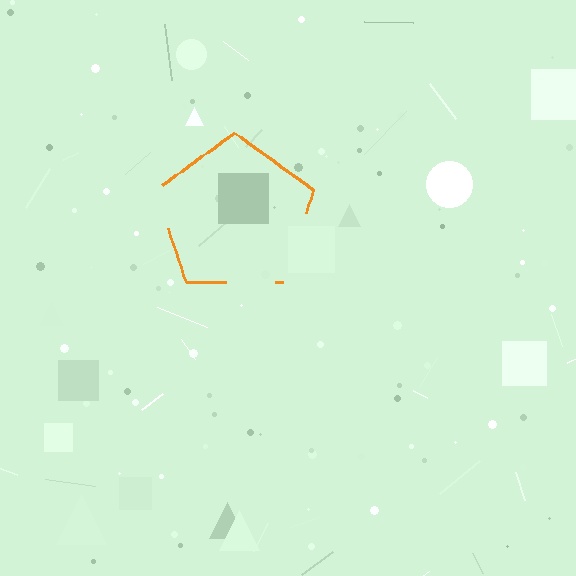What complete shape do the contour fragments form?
The contour fragments form a pentagon.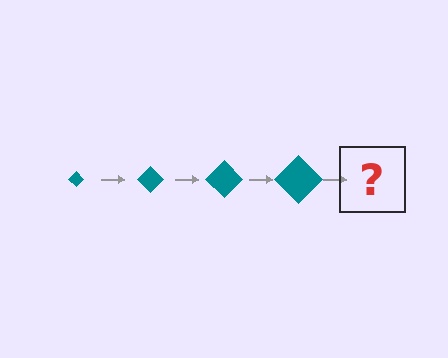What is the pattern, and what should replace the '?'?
The pattern is that the diamond gets progressively larger each step. The '?' should be a teal diamond, larger than the previous one.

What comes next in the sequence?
The next element should be a teal diamond, larger than the previous one.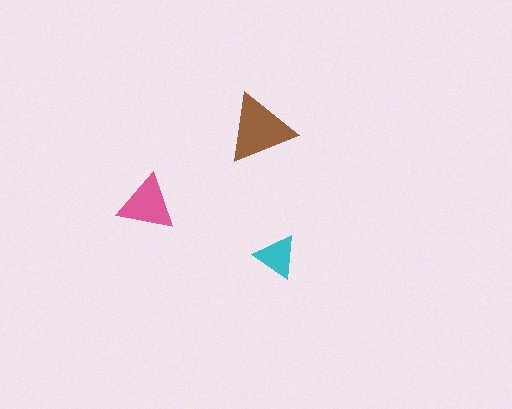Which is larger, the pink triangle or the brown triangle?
The brown one.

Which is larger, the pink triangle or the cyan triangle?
The pink one.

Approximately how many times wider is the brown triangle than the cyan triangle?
About 1.5 times wider.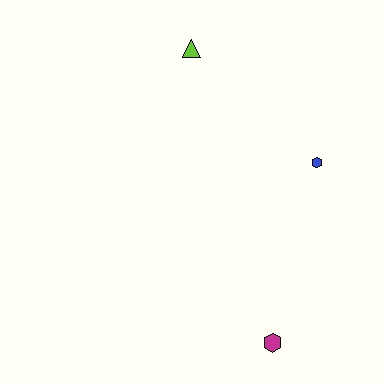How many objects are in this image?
There are 3 objects.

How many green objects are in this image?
There are no green objects.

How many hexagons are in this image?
There are 2 hexagons.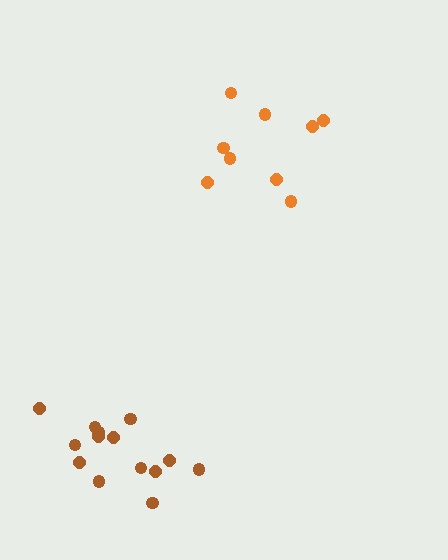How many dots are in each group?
Group 1: 14 dots, Group 2: 9 dots (23 total).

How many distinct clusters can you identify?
There are 2 distinct clusters.